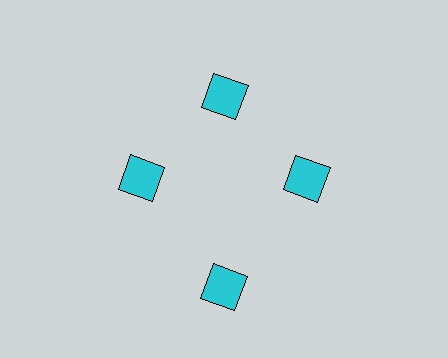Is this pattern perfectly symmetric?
No. The 4 cyan squares are arranged in a ring, but one element near the 6 o'clock position is pushed outward from the center, breaking the 4-fold rotational symmetry.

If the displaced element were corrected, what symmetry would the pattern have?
It would have 4-fold rotational symmetry — the pattern would map onto itself every 90 degrees.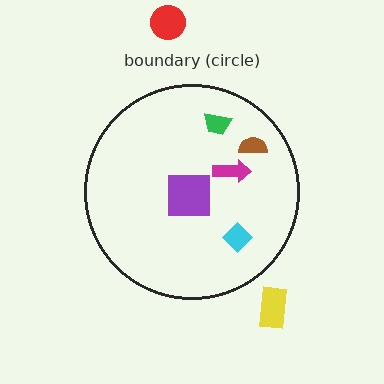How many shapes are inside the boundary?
5 inside, 2 outside.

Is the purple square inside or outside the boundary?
Inside.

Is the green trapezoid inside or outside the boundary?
Inside.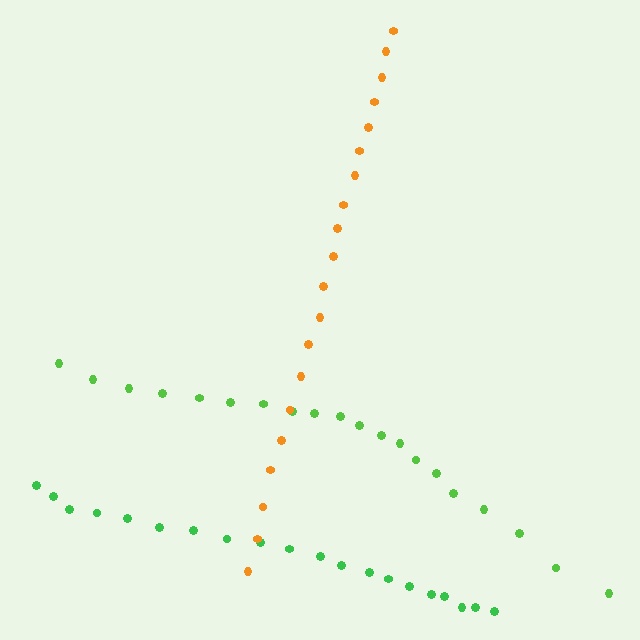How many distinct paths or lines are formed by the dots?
There are 3 distinct paths.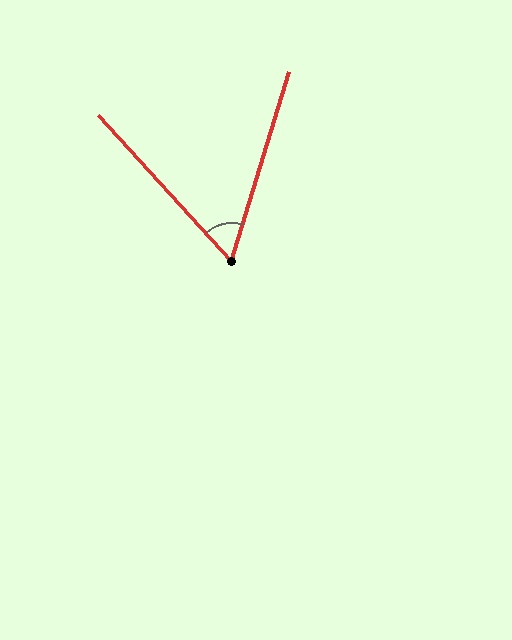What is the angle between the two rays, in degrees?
Approximately 59 degrees.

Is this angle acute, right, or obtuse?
It is acute.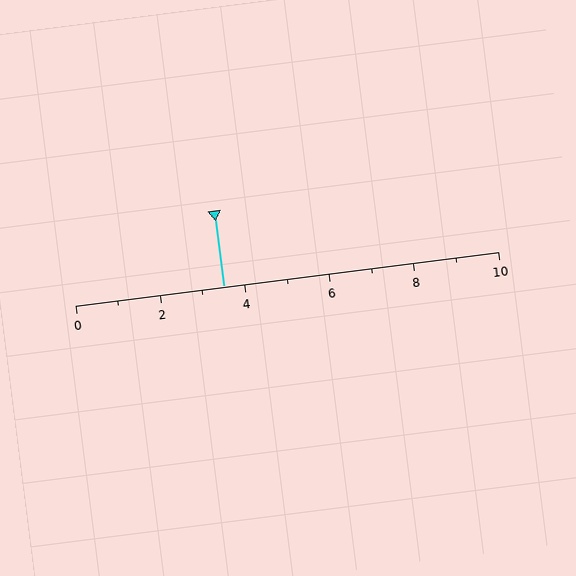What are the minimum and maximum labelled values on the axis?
The axis runs from 0 to 10.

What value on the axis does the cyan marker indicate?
The marker indicates approximately 3.5.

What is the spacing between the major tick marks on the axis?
The major ticks are spaced 2 apart.